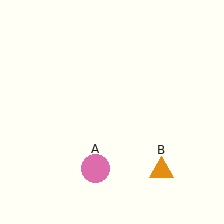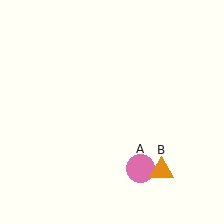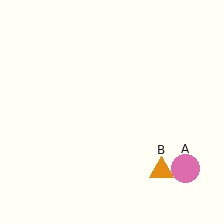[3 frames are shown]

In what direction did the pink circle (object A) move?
The pink circle (object A) moved right.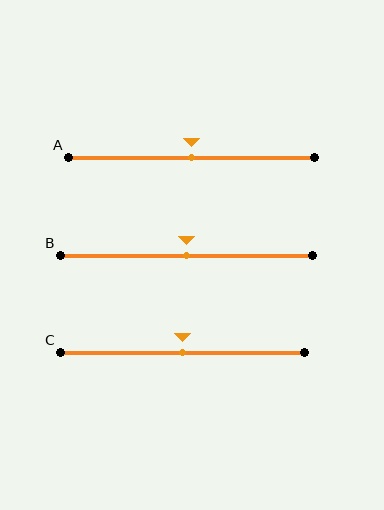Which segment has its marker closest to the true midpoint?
Segment A has its marker closest to the true midpoint.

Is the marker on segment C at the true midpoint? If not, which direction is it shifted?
Yes, the marker on segment C is at the true midpoint.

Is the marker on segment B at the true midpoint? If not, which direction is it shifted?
Yes, the marker on segment B is at the true midpoint.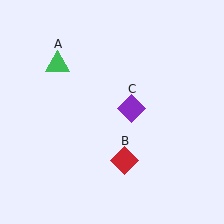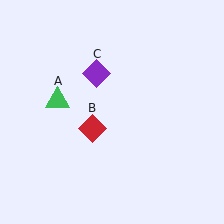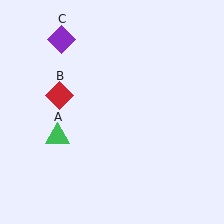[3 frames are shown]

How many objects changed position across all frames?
3 objects changed position: green triangle (object A), red diamond (object B), purple diamond (object C).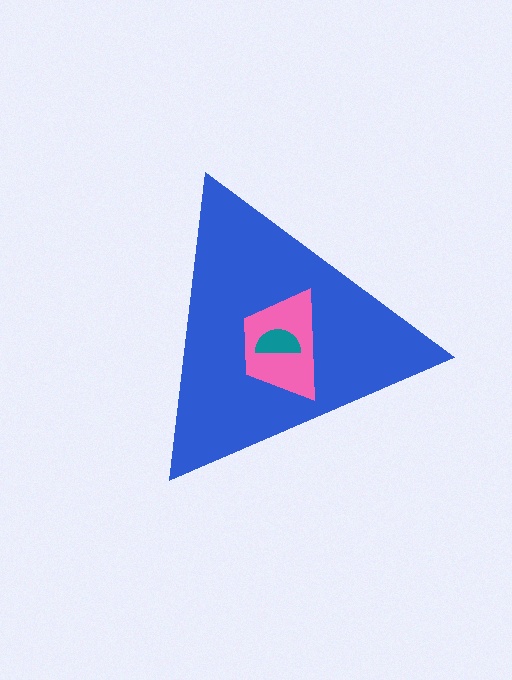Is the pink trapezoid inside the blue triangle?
Yes.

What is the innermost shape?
The teal semicircle.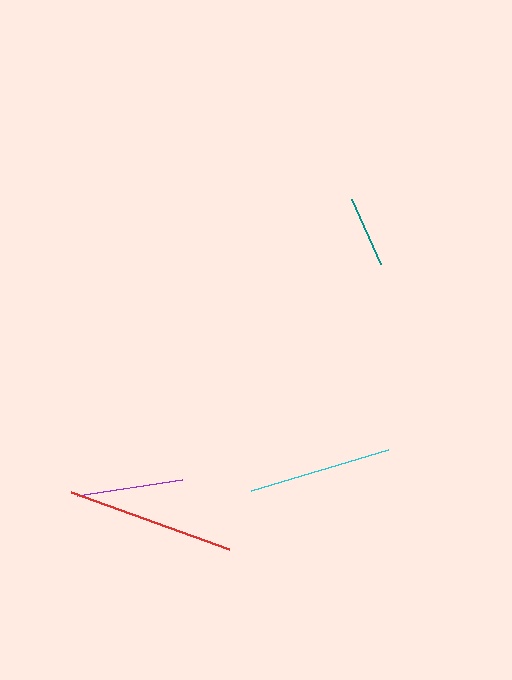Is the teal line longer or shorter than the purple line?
The purple line is longer than the teal line.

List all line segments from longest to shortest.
From longest to shortest: red, cyan, purple, teal.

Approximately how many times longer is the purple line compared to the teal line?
The purple line is approximately 1.5 times the length of the teal line.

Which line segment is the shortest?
The teal line is the shortest at approximately 71 pixels.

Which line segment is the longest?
The red line is the longest at approximately 167 pixels.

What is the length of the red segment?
The red segment is approximately 167 pixels long.